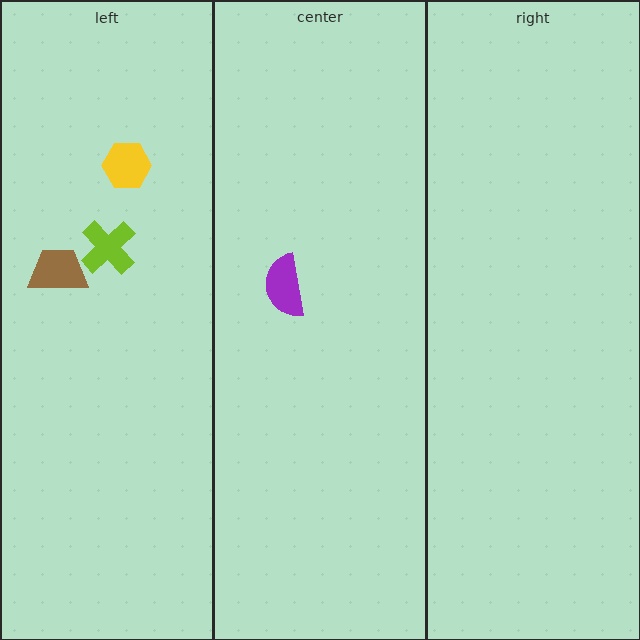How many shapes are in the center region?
1.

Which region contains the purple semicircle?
The center region.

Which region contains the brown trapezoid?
The left region.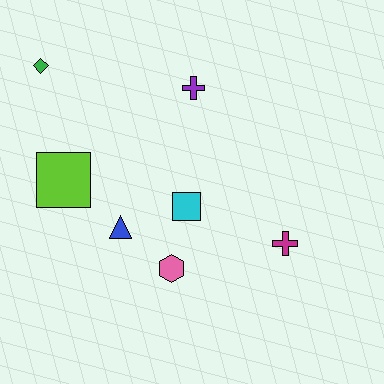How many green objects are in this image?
There is 1 green object.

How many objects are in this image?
There are 7 objects.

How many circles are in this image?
There are no circles.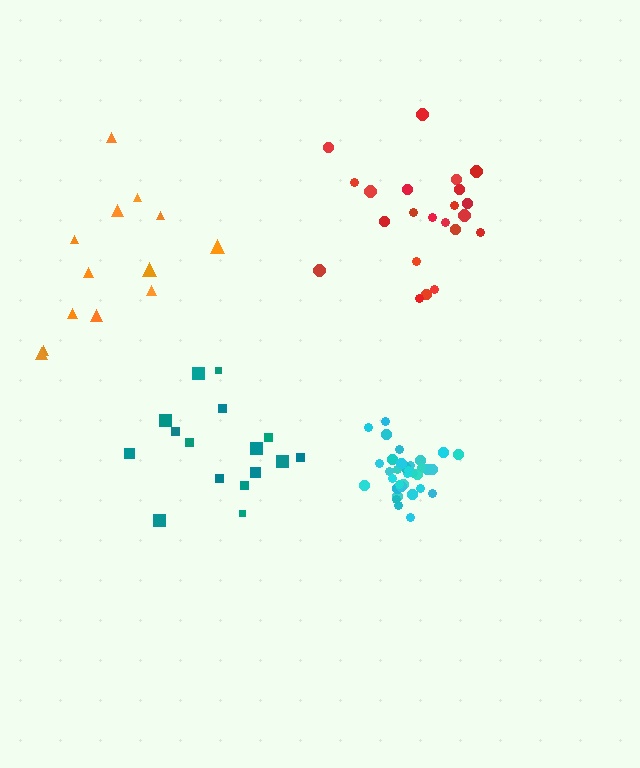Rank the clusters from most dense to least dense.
cyan, red, teal, orange.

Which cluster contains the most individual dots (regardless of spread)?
Cyan (35).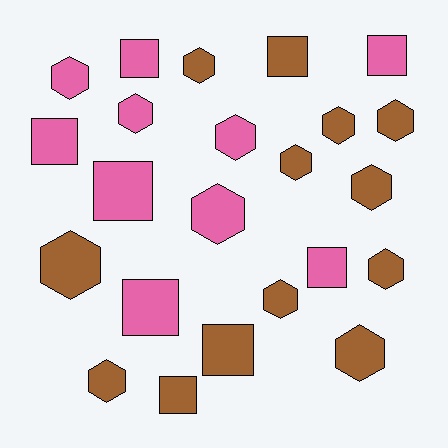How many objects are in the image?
There are 23 objects.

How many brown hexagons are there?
There are 10 brown hexagons.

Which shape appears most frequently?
Hexagon, with 14 objects.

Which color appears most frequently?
Brown, with 13 objects.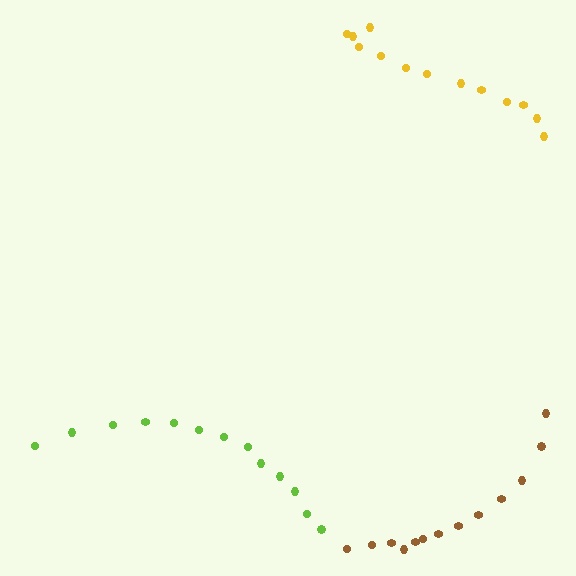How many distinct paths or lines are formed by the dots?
There are 3 distinct paths.